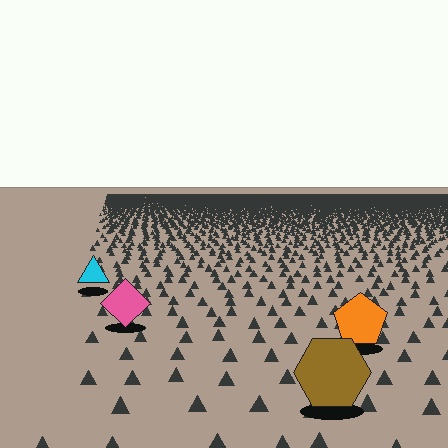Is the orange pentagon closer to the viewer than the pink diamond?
Yes. The orange pentagon is closer — you can tell from the texture gradient: the ground texture is coarser near it.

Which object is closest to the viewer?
The brown hexagon is closest. The texture marks near it are larger and more spread out.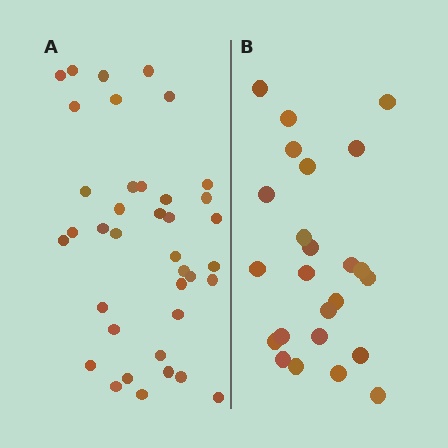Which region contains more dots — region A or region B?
Region A (the left region) has more dots.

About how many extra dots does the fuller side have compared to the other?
Region A has approximately 15 more dots than region B.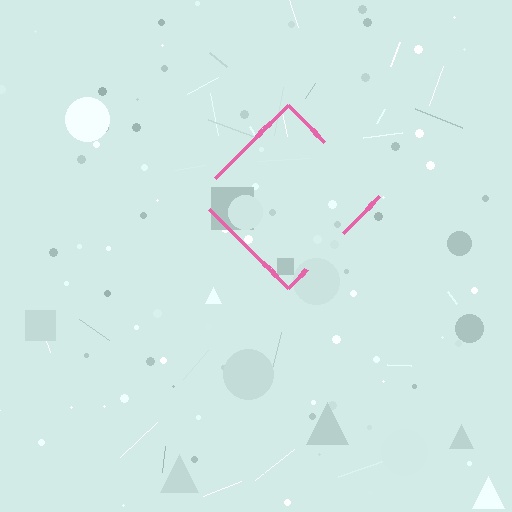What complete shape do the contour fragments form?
The contour fragments form a diamond.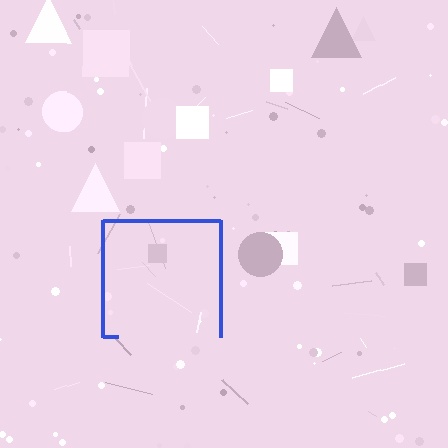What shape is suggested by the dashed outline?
The dashed outline suggests a square.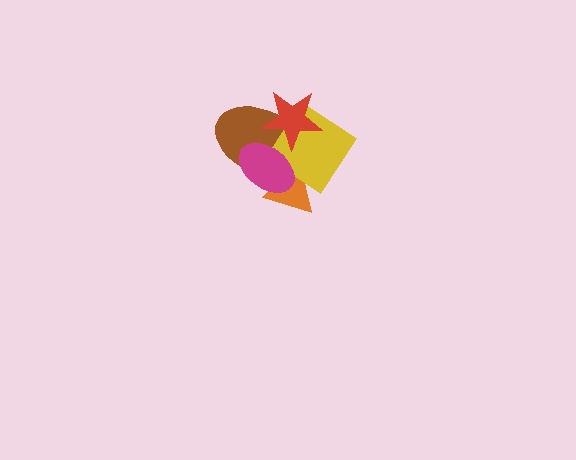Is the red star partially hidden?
Yes, it is partially covered by another shape.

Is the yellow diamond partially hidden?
Yes, it is partially covered by another shape.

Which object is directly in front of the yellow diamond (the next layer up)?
The red star is directly in front of the yellow diamond.